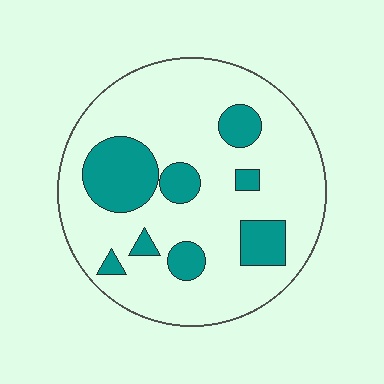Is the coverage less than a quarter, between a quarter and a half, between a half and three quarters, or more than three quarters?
Less than a quarter.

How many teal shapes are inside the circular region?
8.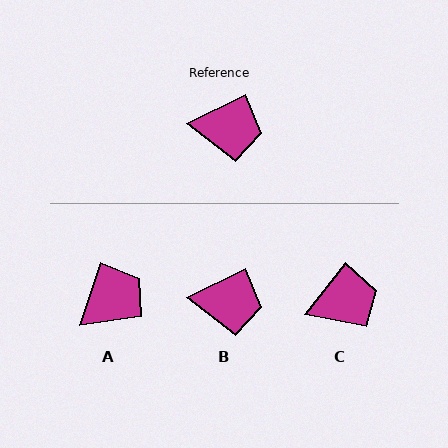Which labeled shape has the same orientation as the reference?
B.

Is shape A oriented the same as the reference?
No, it is off by about 46 degrees.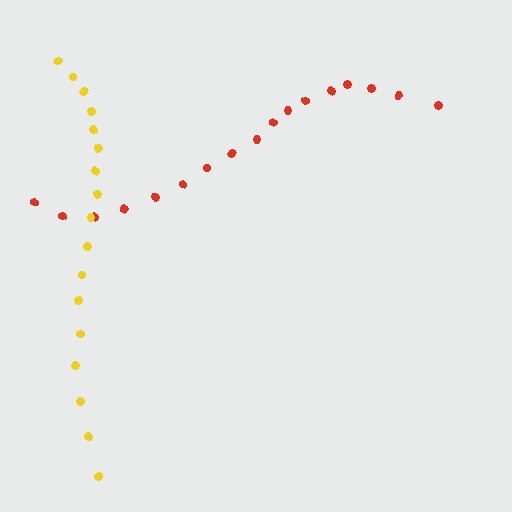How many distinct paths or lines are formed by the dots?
There are 2 distinct paths.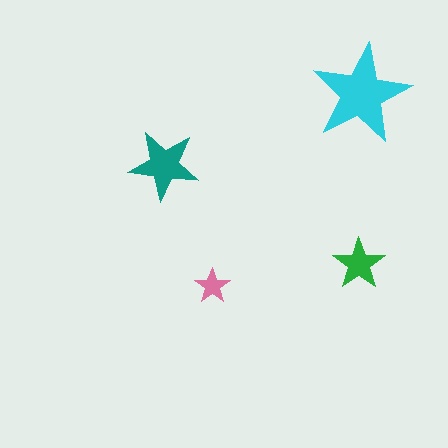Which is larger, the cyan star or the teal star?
The cyan one.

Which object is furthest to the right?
The cyan star is rightmost.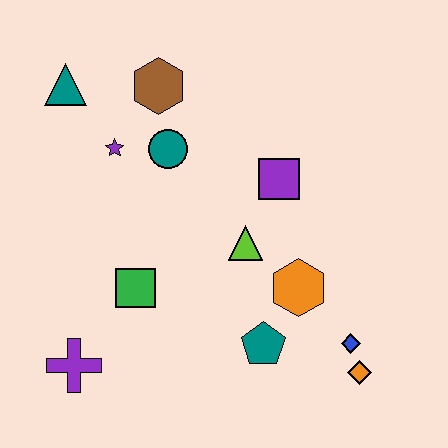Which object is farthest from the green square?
The orange diamond is farthest from the green square.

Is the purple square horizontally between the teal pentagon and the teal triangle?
No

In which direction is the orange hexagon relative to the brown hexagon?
The orange hexagon is below the brown hexagon.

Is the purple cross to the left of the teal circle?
Yes